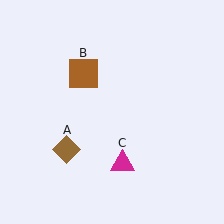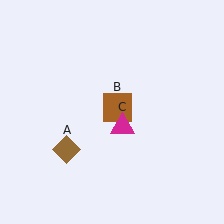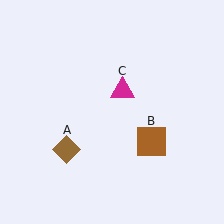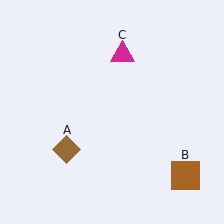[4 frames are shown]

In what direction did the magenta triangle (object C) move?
The magenta triangle (object C) moved up.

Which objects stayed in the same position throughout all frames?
Brown diamond (object A) remained stationary.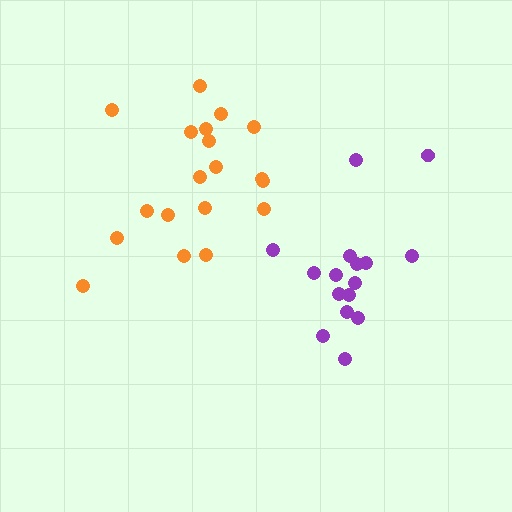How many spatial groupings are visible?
There are 2 spatial groupings.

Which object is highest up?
The orange cluster is topmost.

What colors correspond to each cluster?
The clusters are colored: orange, purple.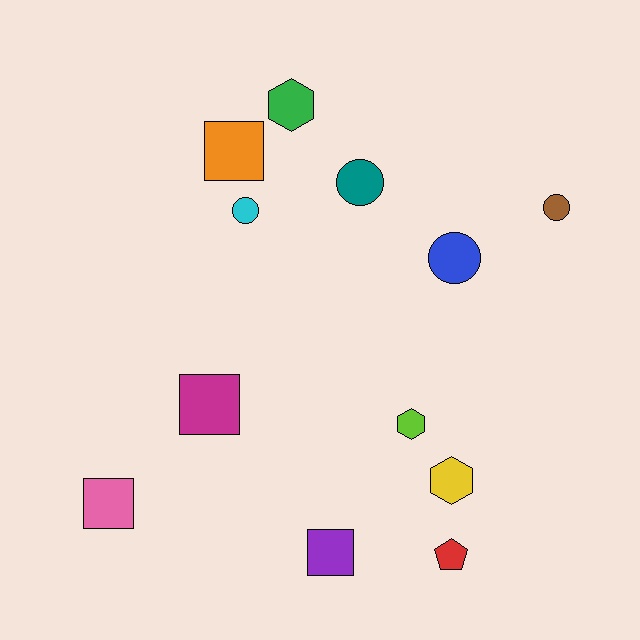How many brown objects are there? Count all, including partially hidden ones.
There is 1 brown object.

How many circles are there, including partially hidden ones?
There are 4 circles.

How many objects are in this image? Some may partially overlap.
There are 12 objects.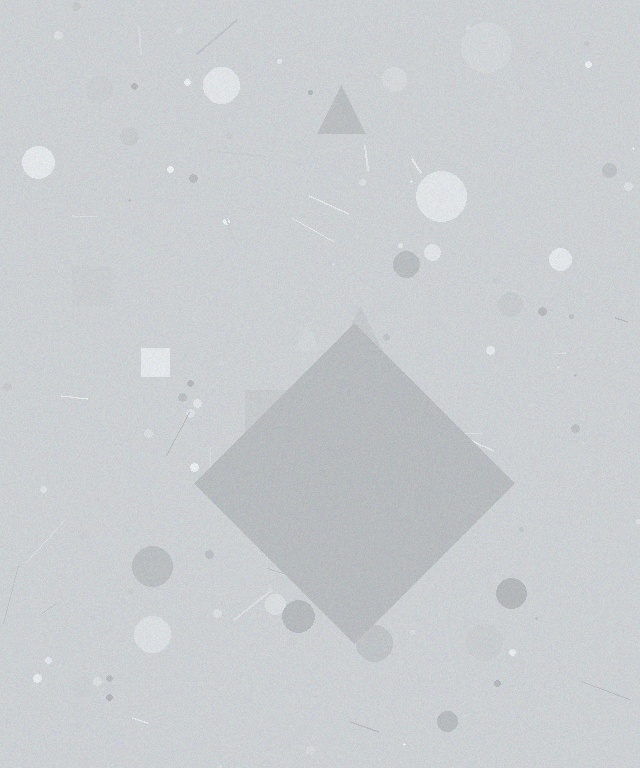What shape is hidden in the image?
A diamond is hidden in the image.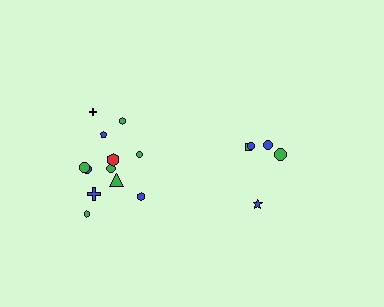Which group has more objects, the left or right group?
The left group.